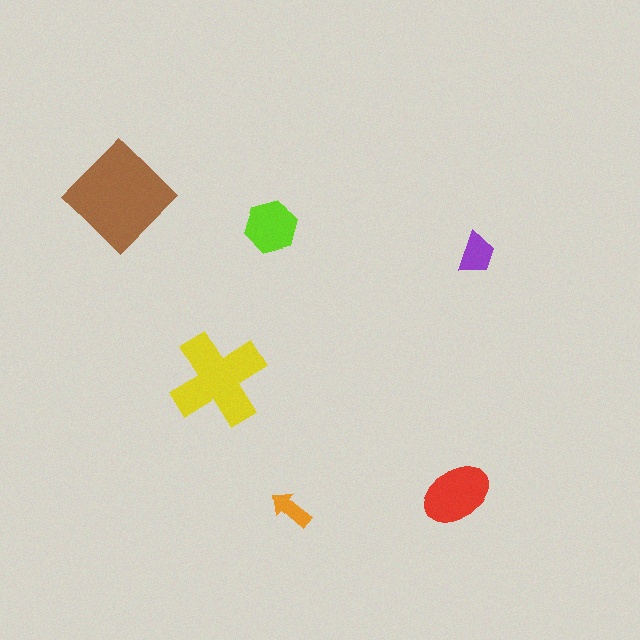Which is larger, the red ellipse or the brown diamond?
The brown diamond.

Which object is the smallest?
The orange arrow.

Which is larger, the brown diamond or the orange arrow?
The brown diamond.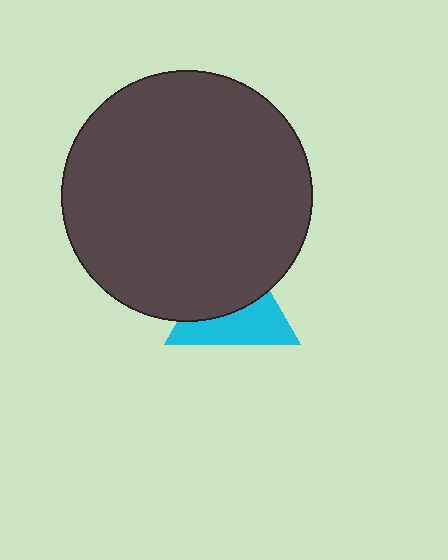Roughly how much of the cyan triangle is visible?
About half of it is visible (roughly 49%).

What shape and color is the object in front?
The object in front is a dark gray circle.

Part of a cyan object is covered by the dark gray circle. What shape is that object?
It is a triangle.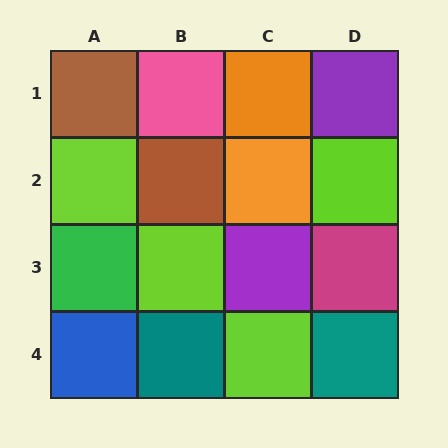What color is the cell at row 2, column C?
Orange.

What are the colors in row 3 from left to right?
Green, lime, purple, magenta.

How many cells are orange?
2 cells are orange.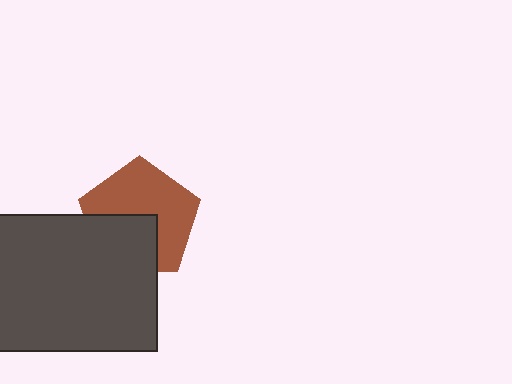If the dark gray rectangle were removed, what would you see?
You would see the complete brown pentagon.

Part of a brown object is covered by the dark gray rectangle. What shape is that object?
It is a pentagon.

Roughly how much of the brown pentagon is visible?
About half of it is visible (roughly 62%).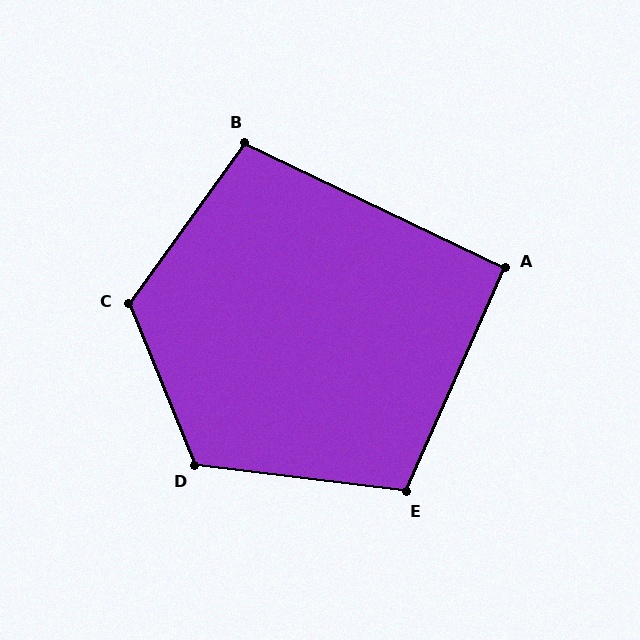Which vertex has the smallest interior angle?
A, at approximately 92 degrees.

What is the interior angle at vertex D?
Approximately 119 degrees (obtuse).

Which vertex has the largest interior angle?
C, at approximately 122 degrees.